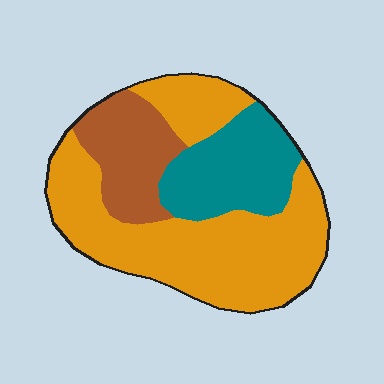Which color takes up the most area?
Orange, at roughly 60%.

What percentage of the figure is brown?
Brown takes up about one fifth (1/5) of the figure.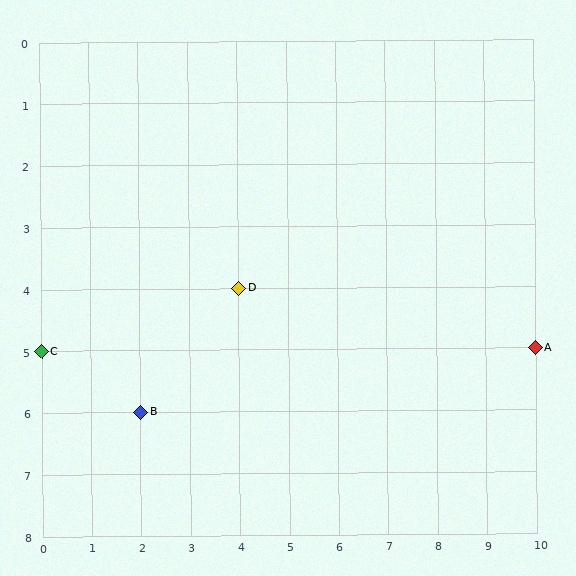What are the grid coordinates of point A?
Point A is at grid coordinates (10, 5).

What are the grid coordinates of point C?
Point C is at grid coordinates (0, 5).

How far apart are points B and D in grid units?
Points B and D are 2 columns and 2 rows apart (about 2.8 grid units diagonally).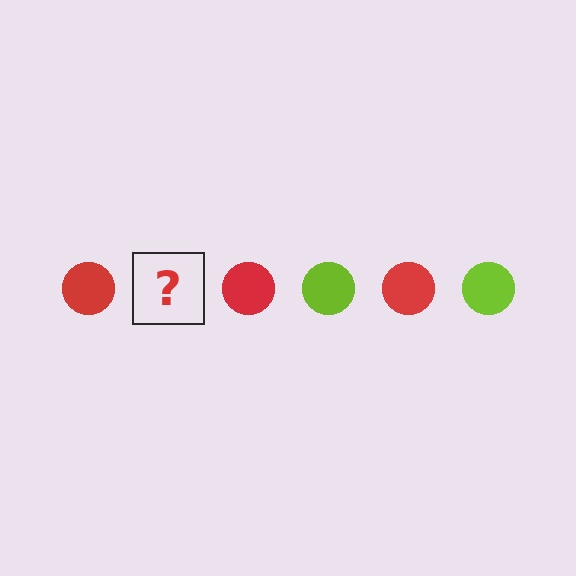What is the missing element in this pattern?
The missing element is a lime circle.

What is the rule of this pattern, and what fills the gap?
The rule is that the pattern cycles through red, lime circles. The gap should be filled with a lime circle.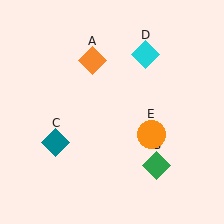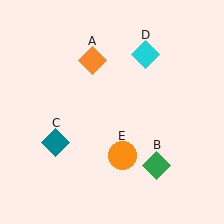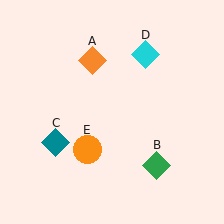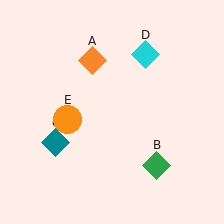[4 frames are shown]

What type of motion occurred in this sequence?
The orange circle (object E) rotated clockwise around the center of the scene.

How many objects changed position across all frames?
1 object changed position: orange circle (object E).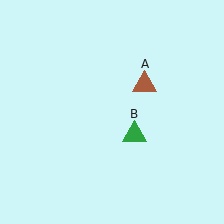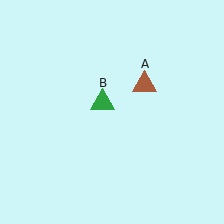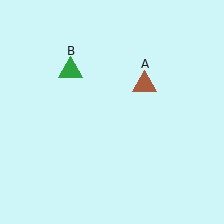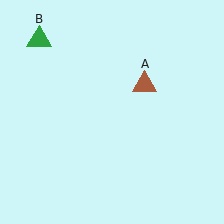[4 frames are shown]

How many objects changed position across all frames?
1 object changed position: green triangle (object B).